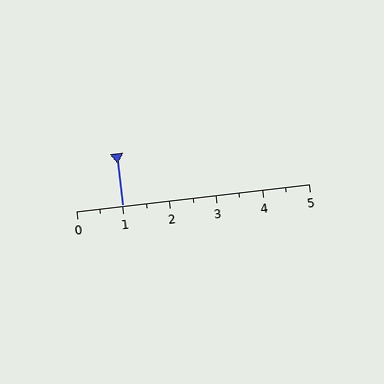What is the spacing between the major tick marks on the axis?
The major ticks are spaced 1 apart.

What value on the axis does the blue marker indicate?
The marker indicates approximately 1.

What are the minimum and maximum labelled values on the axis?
The axis runs from 0 to 5.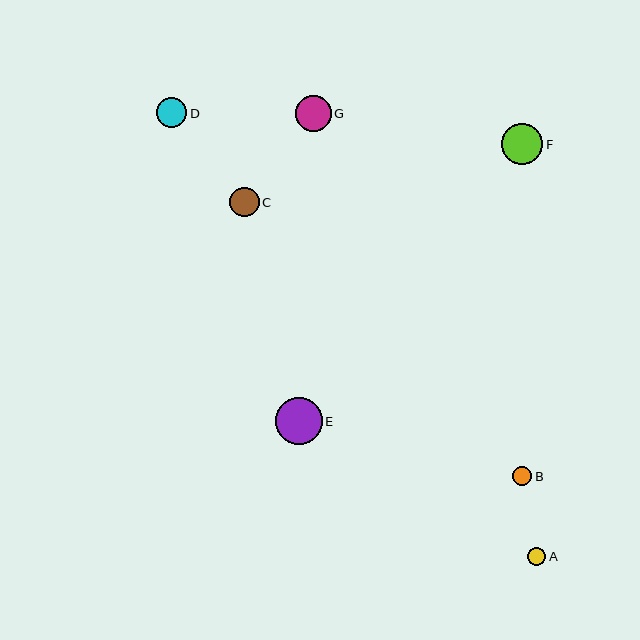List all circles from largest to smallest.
From largest to smallest: E, F, G, D, C, B, A.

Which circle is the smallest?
Circle A is the smallest with a size of approximately 18 pixels.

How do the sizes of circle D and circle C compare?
Circle D and circle C are approximately the same size.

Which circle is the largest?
Circle E is the largest with a size of approximately 47 pixels.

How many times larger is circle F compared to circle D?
Circle F is approximately 1.4 times the size of circle D.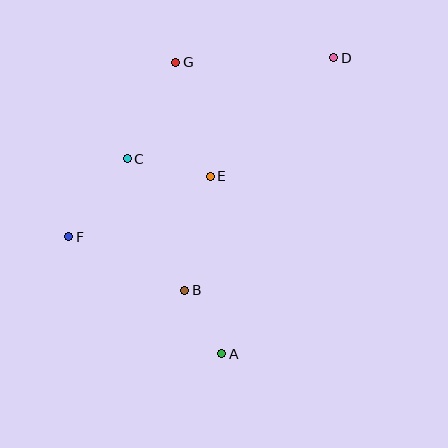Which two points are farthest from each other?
Points D and F are farthest from each other.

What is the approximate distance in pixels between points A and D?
The distance between A and D is approximately 316 pixels.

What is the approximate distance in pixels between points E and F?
The distance between E and F is approximately 154 pixels.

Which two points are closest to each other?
Points A and B are closest to each other.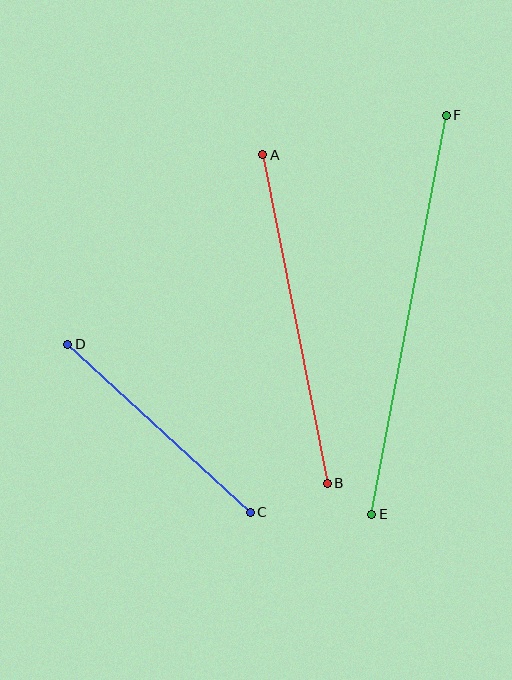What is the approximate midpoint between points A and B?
The midpoint is at approximately (295, 319) pixels.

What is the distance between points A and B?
The distance is approximately 335 pixels.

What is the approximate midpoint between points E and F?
The midpoint is at approximately (409, 315) pixels.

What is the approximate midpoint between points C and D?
The midpoint is at approximately (159, 428) pixels.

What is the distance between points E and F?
The distance is approximately 406 pixels.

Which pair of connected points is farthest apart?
Points E and F are farthest apart.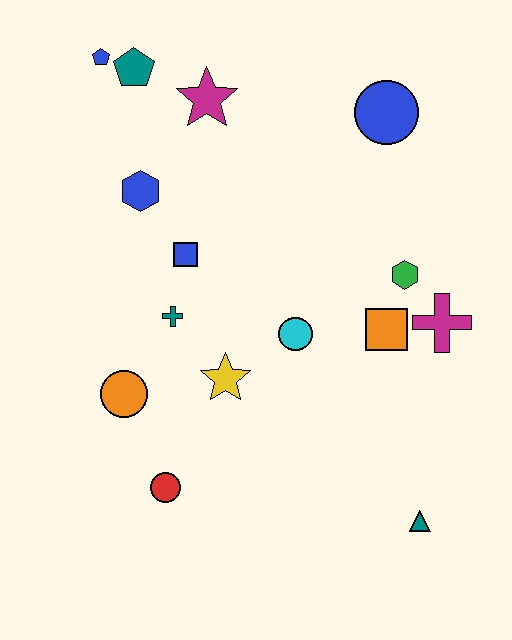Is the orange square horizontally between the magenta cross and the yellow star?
Yes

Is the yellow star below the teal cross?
Yes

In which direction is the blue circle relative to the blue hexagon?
The blue circle is to the right of the blue hexagon.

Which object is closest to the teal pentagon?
The blue pentagon is closest to the teal pentagon.